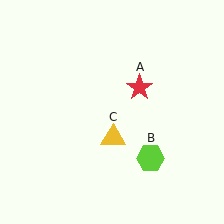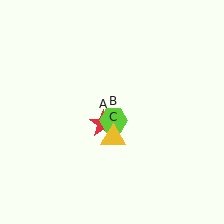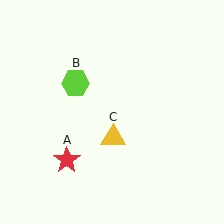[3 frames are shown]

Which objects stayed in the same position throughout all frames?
Yellow triangle (object C) remained stationary.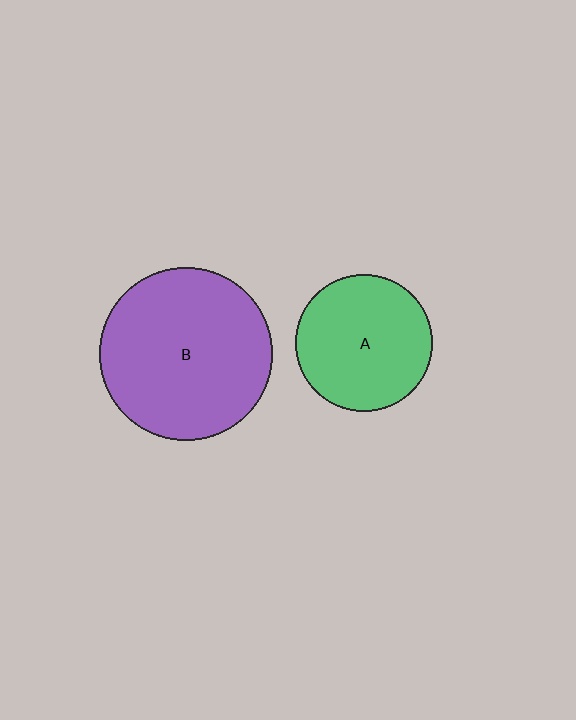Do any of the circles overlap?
No, none of the circles overlap.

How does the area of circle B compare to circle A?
Approximately 1.6 times.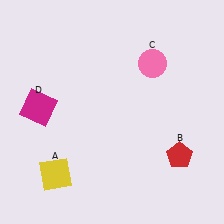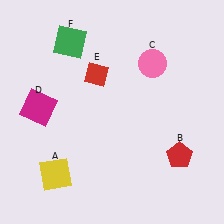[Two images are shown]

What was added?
A red diamond (E), a green square (F) were added in Image 2.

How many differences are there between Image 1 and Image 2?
There are 2 differences between the two images.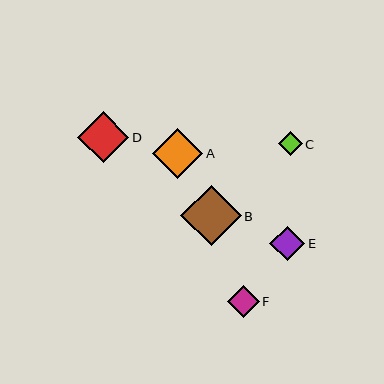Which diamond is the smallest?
Diamond C is the smallest with a size of approximately 24 pixels.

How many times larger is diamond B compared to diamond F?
Diamond B is approximately 1.9 times the size of diamond F.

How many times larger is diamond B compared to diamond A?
Diamond B is approximately 1.2 times the size of diamond A.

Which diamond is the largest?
Diamond B is the largest with a size of approximately 61 pixels.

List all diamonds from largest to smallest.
From largest to smallest: B, D, A, E, F, C.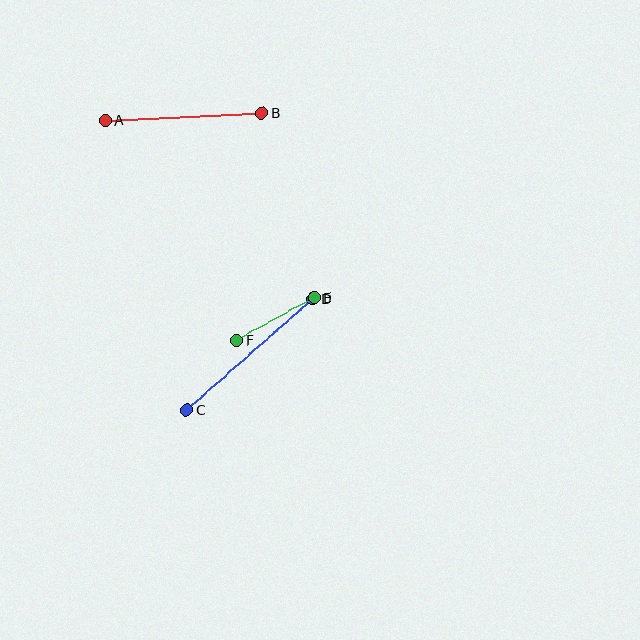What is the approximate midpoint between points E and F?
The midpoint is at approximately (275, 319) pixels.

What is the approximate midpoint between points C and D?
The midpoint is at approximately (250, 355) pixels.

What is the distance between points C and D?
The distance is approximately 167 pixels.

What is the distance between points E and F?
The distance is approximately 89 pixels.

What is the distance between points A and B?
The distance is approximately 157 pixels.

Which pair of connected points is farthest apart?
Points C and D are farthest apart.